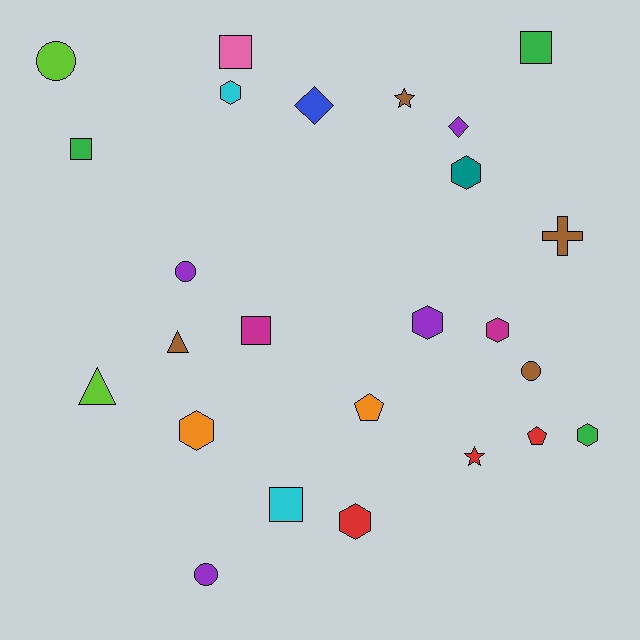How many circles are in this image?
There are 4 circles.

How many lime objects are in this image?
There are 2 lime objects.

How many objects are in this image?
There are 25 objects.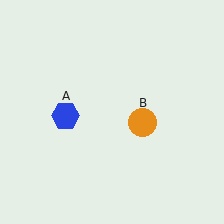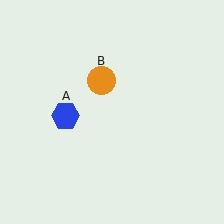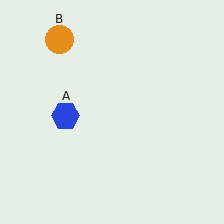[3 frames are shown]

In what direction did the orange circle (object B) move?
The orange circle (object B) moved up and to the left.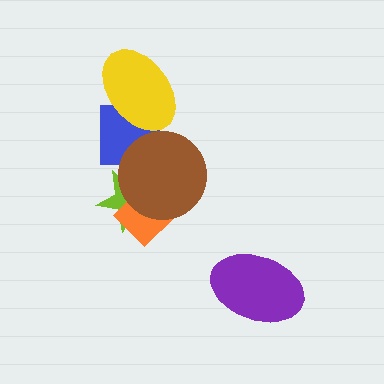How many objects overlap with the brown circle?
3 objects overlap with the brown circle.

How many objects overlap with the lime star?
2 objects overlap with the lime star.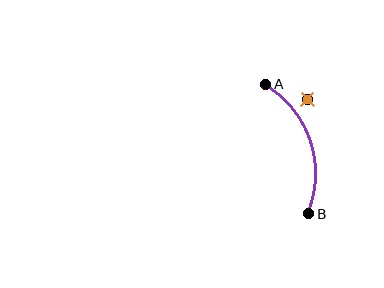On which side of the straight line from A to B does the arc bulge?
The arc bulges to the right of the straight line connecting A and B.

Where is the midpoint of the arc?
The arc midpoint is the point on the curve farthest from the straight line joining A and B. It sits to the right of that line.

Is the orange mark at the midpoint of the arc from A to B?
No — the orange mark does not lie on the arc at all. It sits slightly outside the curve.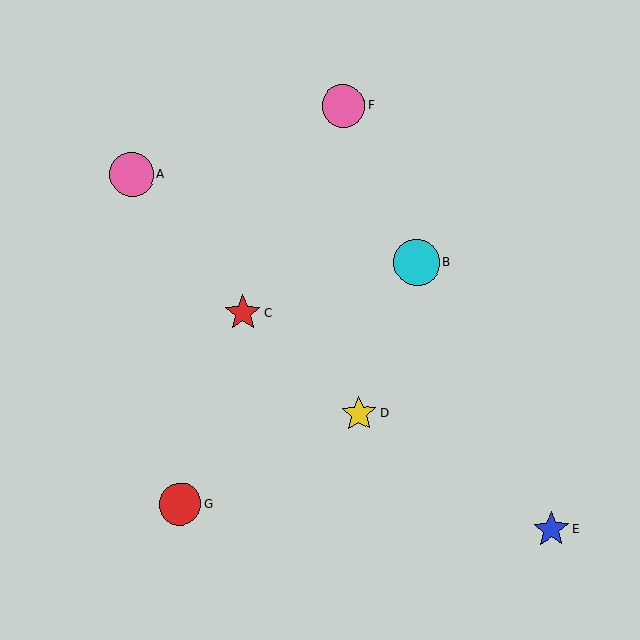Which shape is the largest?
The cyan circle (labeled B) is the largest.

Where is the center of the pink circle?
The center of the pink circle is at (343, 106).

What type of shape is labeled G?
Shape G is a red circle.